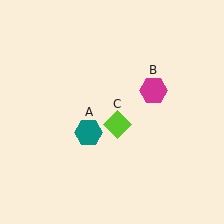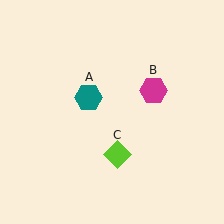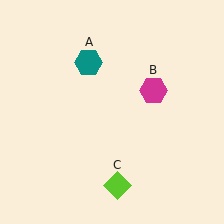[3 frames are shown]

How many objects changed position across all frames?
2 objects changed position: teal hexagon (object A), lime diamond (object C).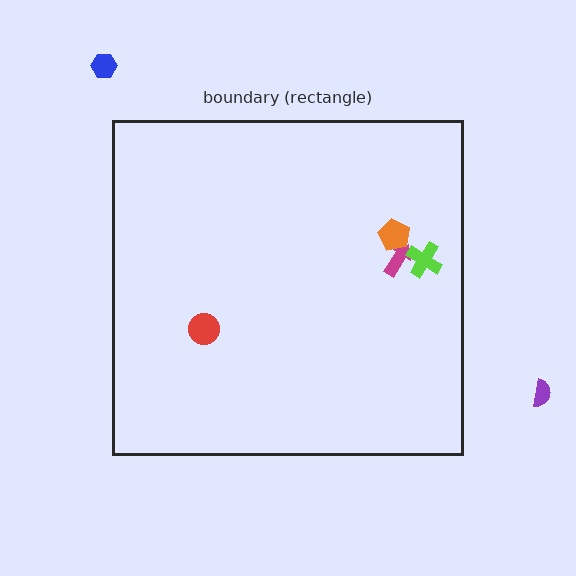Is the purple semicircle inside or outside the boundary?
Outside.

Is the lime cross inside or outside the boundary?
Inside.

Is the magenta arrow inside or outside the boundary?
Inside.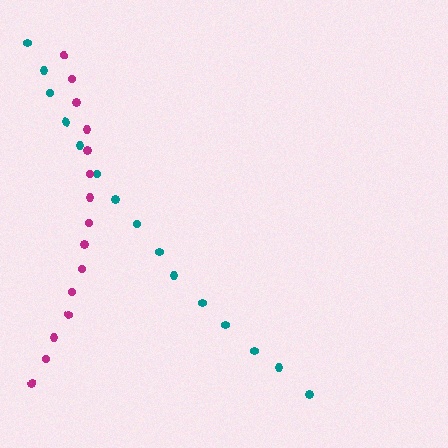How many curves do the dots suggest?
There are 2 distinct paths.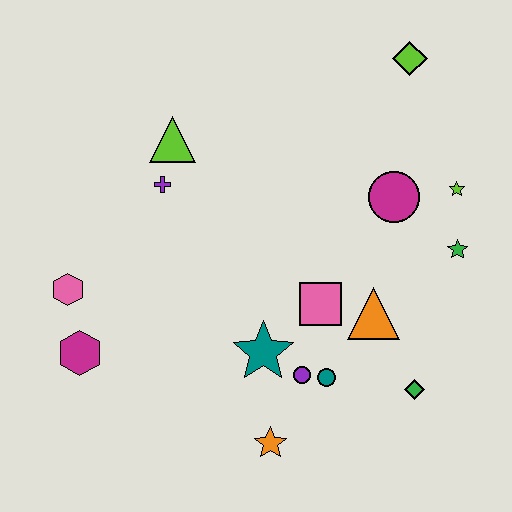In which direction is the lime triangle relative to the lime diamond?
The lime triangle is to the left of the lime diamond.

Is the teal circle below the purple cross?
Yes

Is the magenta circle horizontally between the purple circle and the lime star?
Yes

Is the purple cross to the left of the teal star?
Yes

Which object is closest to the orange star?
The purple circle is closest to the orange star.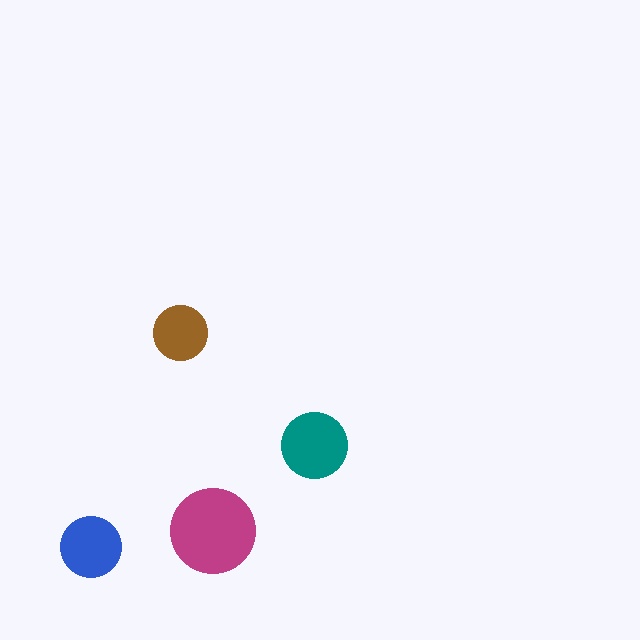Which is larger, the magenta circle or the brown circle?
The magenta one.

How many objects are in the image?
There are 4 objects in the image.